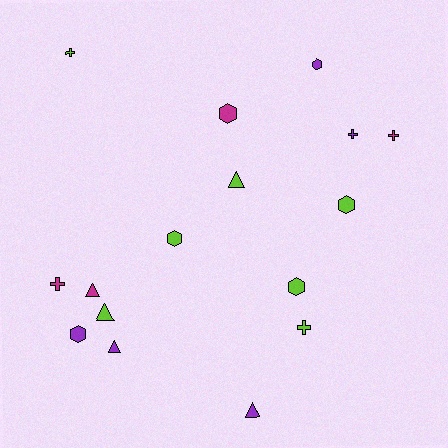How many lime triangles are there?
There are 2 lime triangles.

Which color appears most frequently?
Lime, with 7 objects.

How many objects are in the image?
There are 16 objects.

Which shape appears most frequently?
Hexagon, with 6 objects.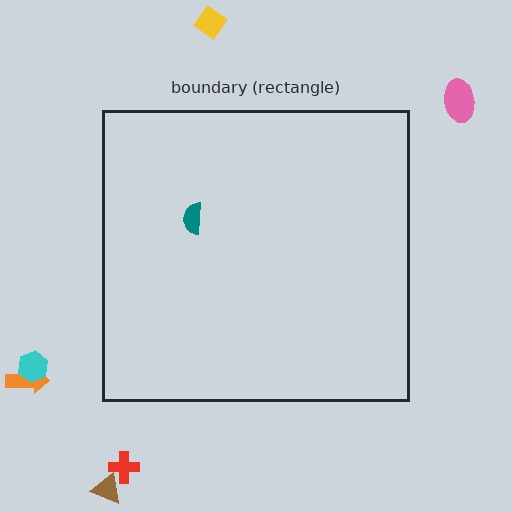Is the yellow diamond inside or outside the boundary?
Outside.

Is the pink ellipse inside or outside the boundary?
Outside.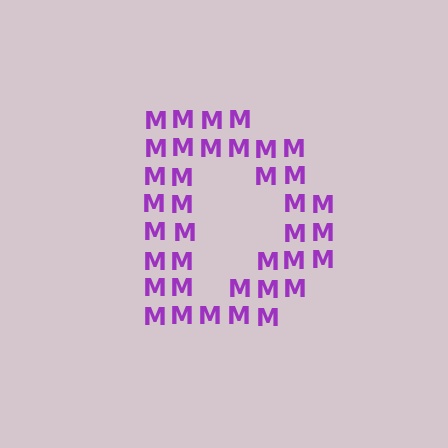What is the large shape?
The large shape is the letter D.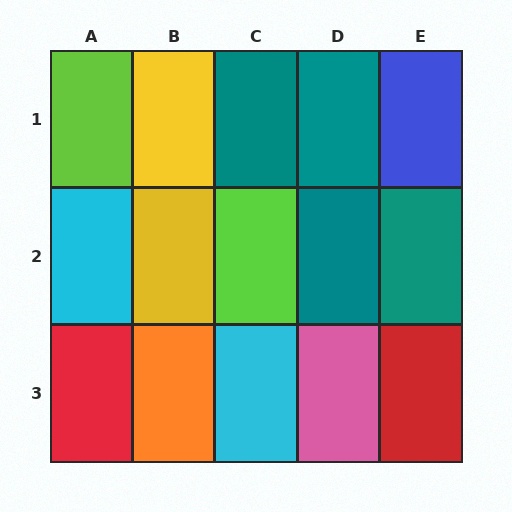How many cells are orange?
1 cell is orange.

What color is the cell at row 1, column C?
Teal.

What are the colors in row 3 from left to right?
Red, orange, cyan, pink, red.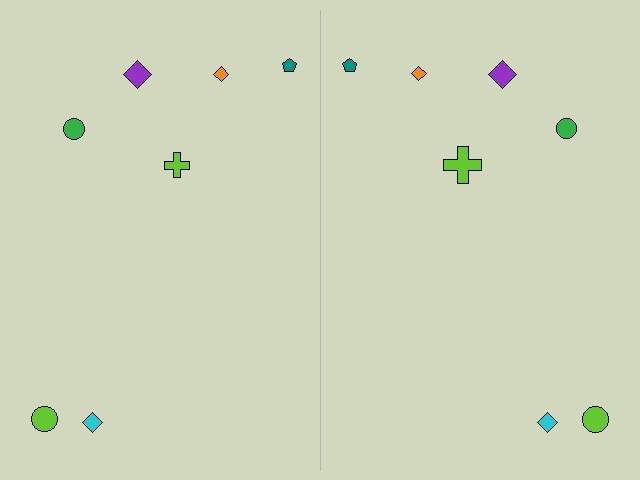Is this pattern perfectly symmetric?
No, the pattern is not perfectly symmetric. The lime cross on the right side has a different size than its mirror counterpart.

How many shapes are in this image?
There are 14 shapes in this image.